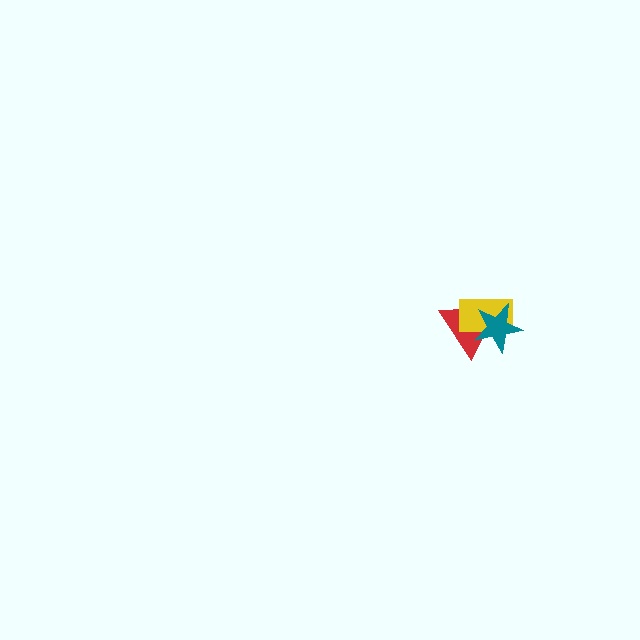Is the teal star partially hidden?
No, no other shape covers it.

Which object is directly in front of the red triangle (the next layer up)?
The yellow rectangle is directly in front of the red triangle.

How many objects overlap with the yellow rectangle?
2 objects overlap with the yellow rectangle.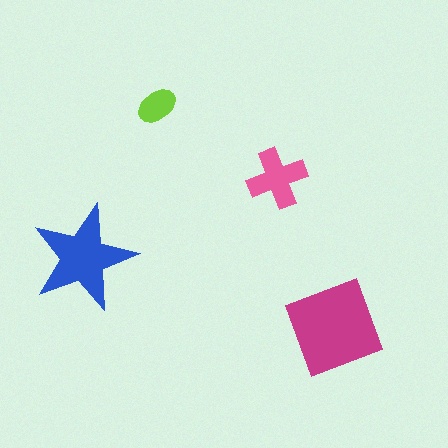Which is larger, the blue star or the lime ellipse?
The blue star.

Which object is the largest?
The magenta square.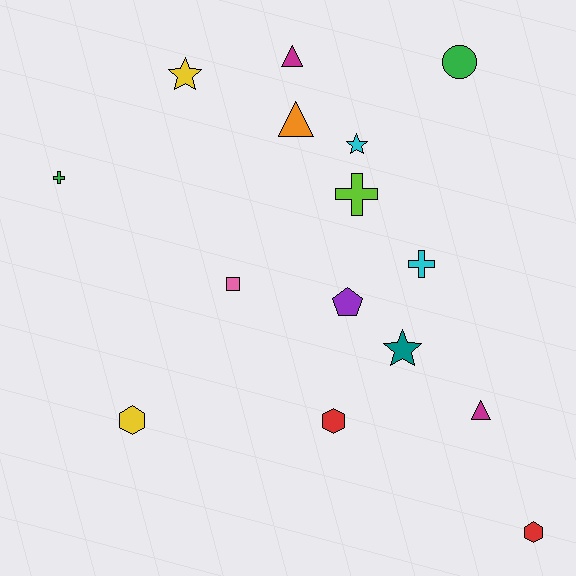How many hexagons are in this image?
There are 3 hexagons.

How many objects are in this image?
There are 15 objects.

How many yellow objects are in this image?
There are 2 yellow objects.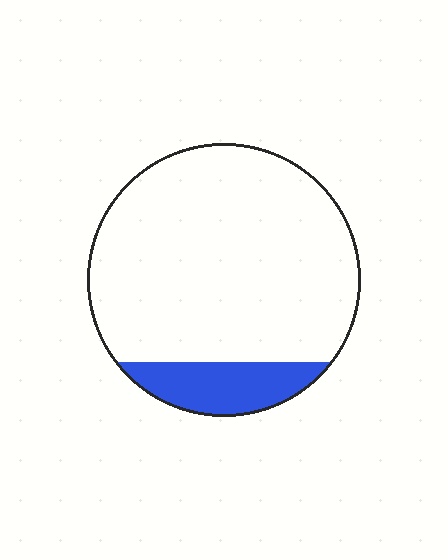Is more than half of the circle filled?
No.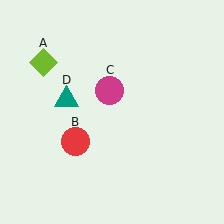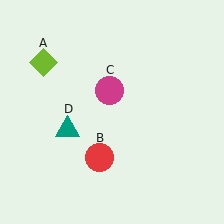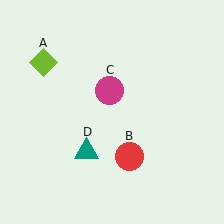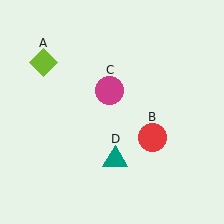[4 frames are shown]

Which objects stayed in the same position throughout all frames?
Lime diamond (object A) and magenta circle (object C) remained stationary.